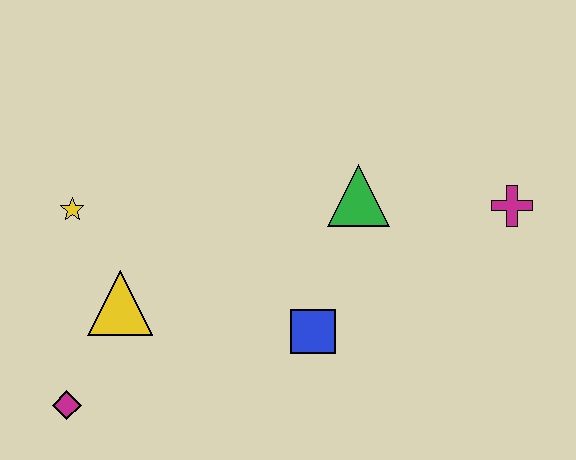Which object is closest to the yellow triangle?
The yellow star is closest to the yellow triangle.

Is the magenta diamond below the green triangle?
Yes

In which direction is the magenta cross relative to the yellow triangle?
The magenta cross is to the right of the yellow triangle.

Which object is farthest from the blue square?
The yellow star is farthest from the blue square.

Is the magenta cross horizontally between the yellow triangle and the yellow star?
No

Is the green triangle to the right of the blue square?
Yes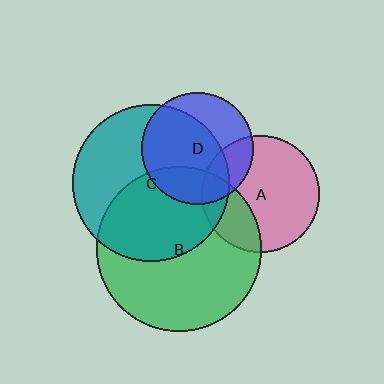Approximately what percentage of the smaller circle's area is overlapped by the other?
Approximately 25%.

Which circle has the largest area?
Circle B (green).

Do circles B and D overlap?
Yes.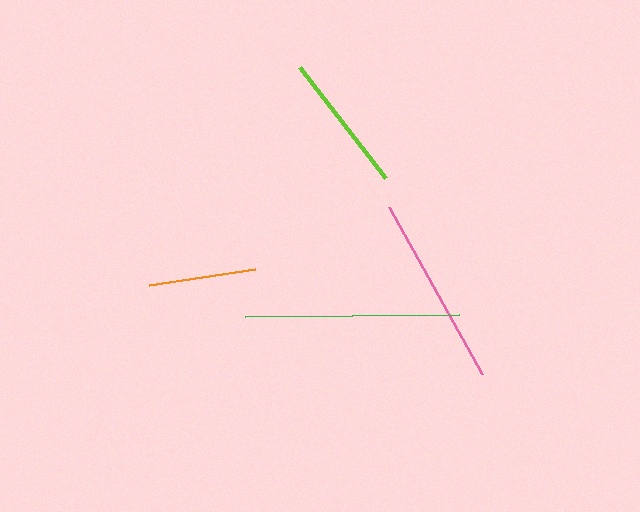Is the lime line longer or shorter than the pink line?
The pink line is longer than the lime line.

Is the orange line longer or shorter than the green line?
The green line is longer than the orange line.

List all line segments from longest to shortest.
From longest to shortest: green, pink, lime, orange.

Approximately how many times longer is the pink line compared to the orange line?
The pink line is approximately 1.8 times the length of the orange line.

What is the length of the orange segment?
The orange segment is approximately 108 pixels long.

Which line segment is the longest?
The green line is the longest at approximately 214 pixels.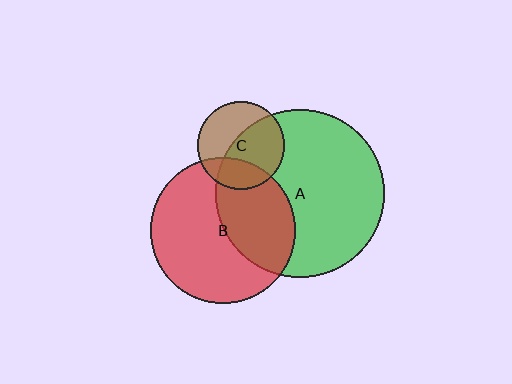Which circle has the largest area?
Circle A (green).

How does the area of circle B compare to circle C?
Approximately 2.8 times.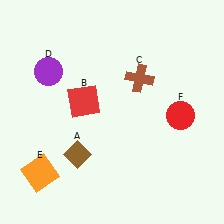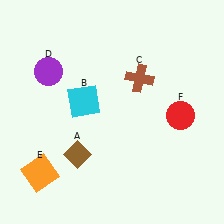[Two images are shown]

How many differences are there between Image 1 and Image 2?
There is 1 difference between the two images.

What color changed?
The square (B) changed from red in Image 1 to cyan in Image 2.